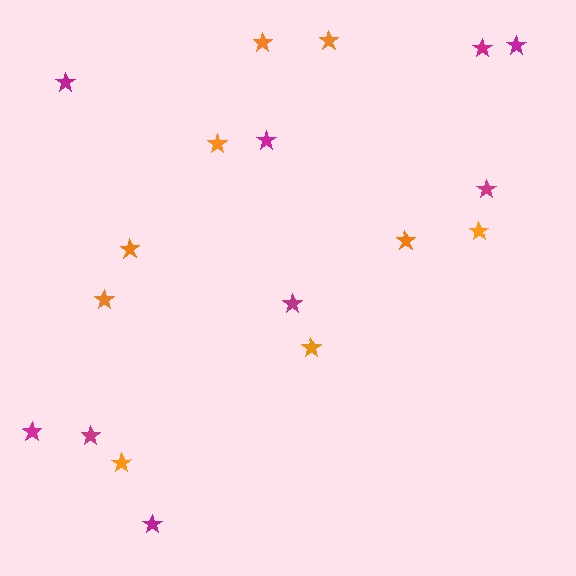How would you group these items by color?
There are 2 groups: one group of magenta stars (9) and one group of orange stars (9).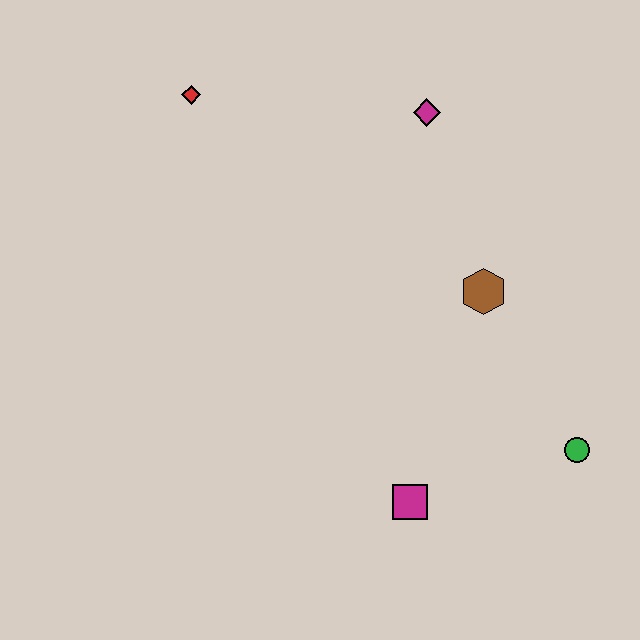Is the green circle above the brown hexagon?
No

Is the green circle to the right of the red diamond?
Yes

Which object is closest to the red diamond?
The magenta diamond is closest to the red diamond.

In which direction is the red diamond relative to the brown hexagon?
The red diamond is to the left of the brown hexagon.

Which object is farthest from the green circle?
The red diamond is farthest from the green circle.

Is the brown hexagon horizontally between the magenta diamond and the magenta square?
No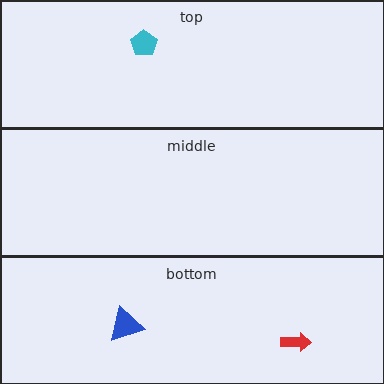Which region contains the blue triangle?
The bottom region.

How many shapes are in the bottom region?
2.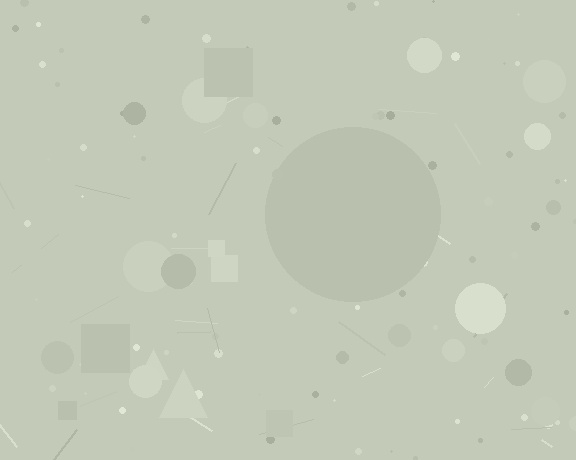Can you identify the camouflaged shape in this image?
The camouflaged shape is a circle.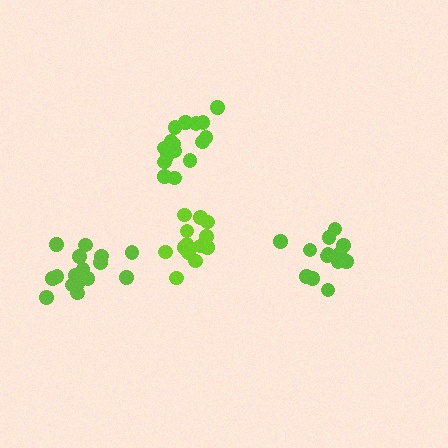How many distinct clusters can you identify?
There are 4 distinct clusters.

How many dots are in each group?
Group 1: 13 dots, Group 2: 17 dots, Group 3: 16 dots, Group 4: 13 dots (59 total).